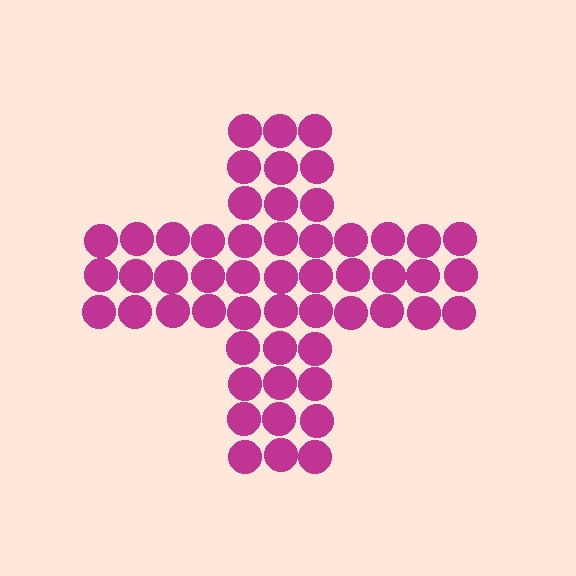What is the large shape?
The large shape is a cross.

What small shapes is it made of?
It is made of small circles.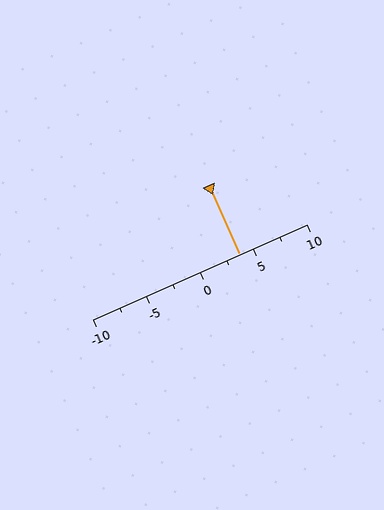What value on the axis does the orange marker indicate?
The marker indicates approximately 3.8.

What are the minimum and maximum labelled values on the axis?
The axis runs from -10 to 10.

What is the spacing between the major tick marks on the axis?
The major ticks are spaced 5 apart.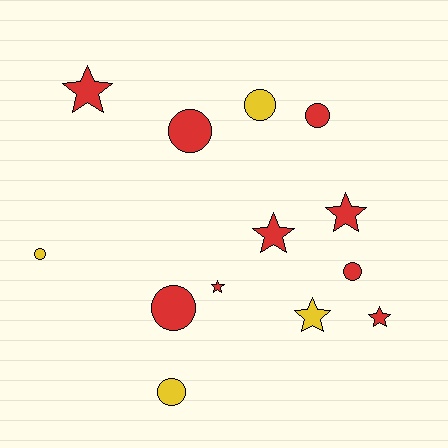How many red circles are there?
There are 4 red circles.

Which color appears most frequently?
Red, with 9 objects.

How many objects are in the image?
There are 13 objects.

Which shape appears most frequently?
Circle, with 7 objects.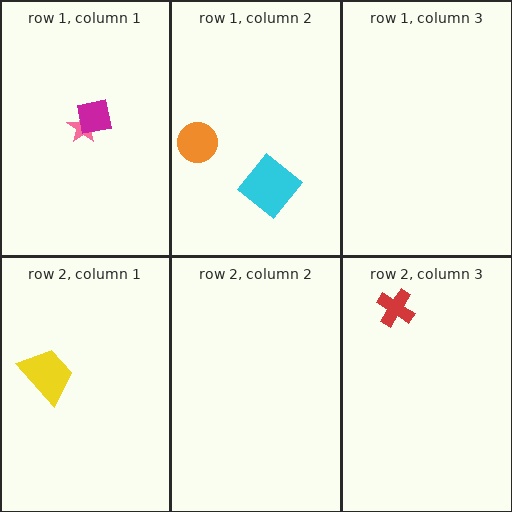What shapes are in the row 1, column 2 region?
The orange circle, the cyan diamond.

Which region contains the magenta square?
The row 1, column 1 region.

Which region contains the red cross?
The row 2, column 3 region.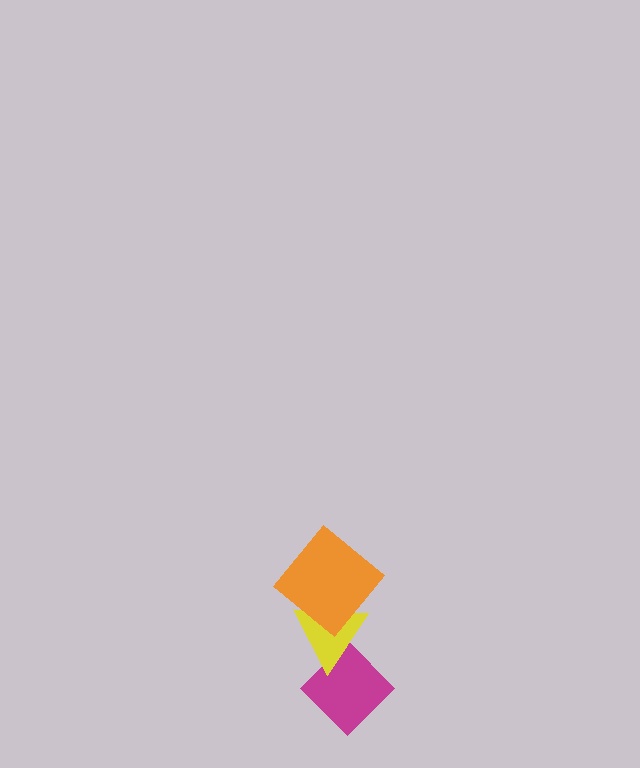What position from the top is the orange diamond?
The orange diamond is 1st from the top.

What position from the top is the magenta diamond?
The magenta diamond is 3rd from the top.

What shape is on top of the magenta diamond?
The yellow triangle is on top of the magenta diamond.